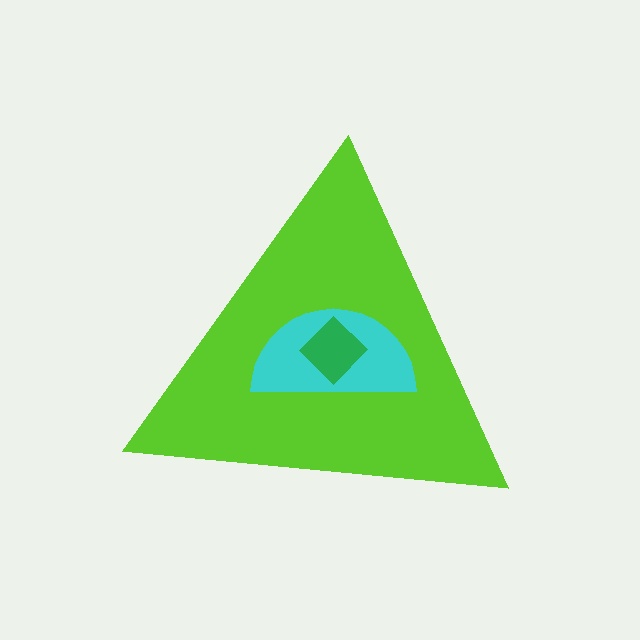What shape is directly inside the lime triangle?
The cyan semicircle.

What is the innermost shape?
The green diamond.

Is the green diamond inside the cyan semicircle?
Yes.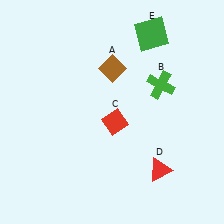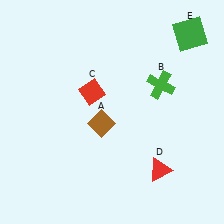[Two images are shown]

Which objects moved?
The objects that moved are: the brown diamond (A), the red diamond (C), the green square (E).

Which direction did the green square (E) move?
The green square (E) moved right.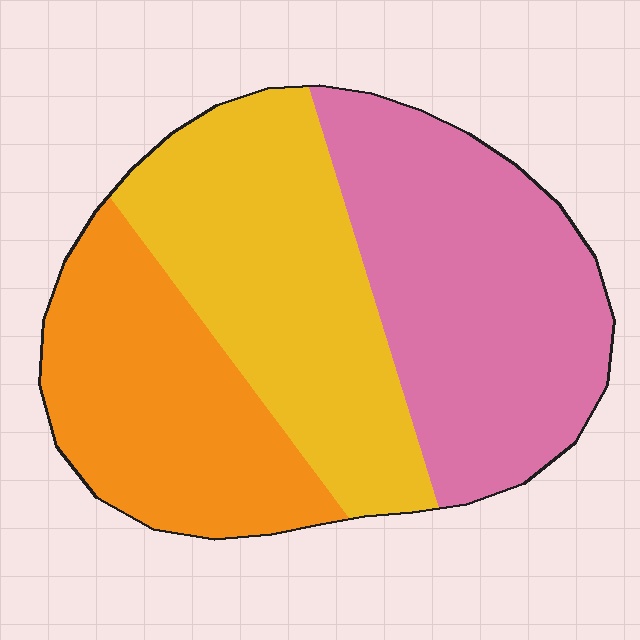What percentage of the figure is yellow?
Yellow takes up between a third and a half of the figure.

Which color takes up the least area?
Orange, at roughly 30%.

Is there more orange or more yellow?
Yellow.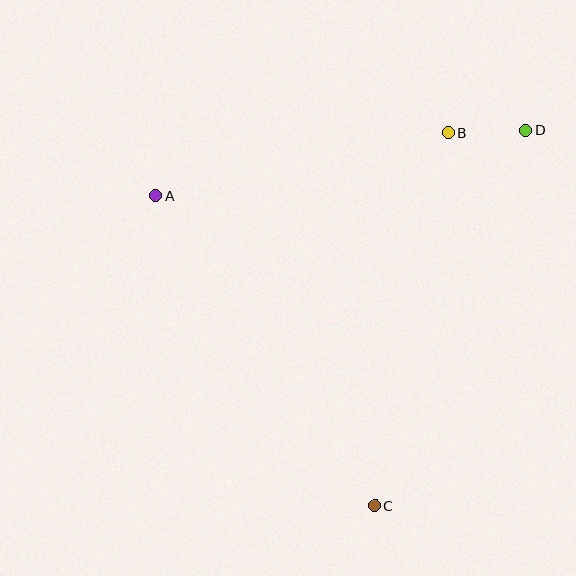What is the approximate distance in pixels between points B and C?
The distance between B and C is approximately 380 pixels.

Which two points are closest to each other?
Points B and D are closest to each other.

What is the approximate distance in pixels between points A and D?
The distance between A and D is approximately 376 pixels.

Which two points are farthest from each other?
Points C and D are farthest from each other.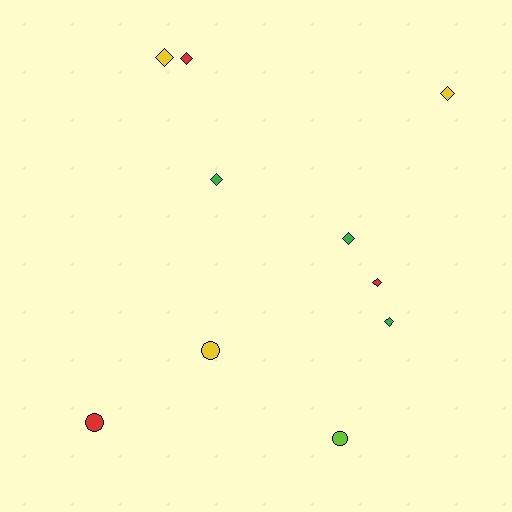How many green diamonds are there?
There are 3 green diamonds.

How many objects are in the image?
There are 10 objects.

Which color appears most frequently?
Yellow, with 3 objects.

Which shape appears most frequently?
Diamond, with 7 objects.